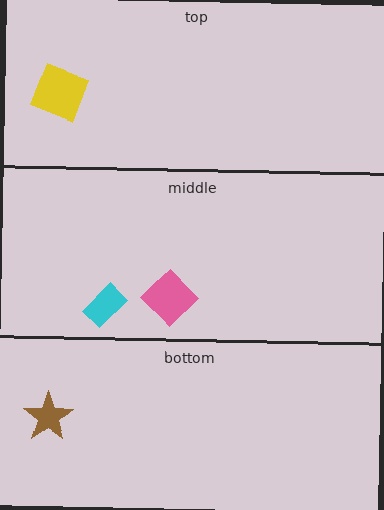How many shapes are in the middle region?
2.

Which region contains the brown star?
The bottom region.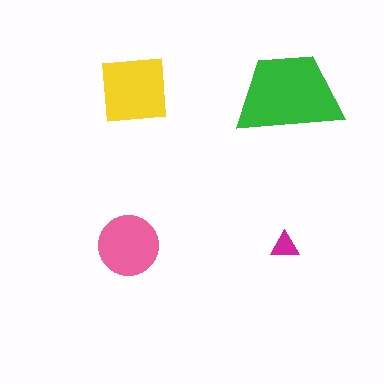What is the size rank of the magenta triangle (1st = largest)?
4th.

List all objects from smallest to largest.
The magenta triangle, the pink circle, the yellow square, the green trapezoid.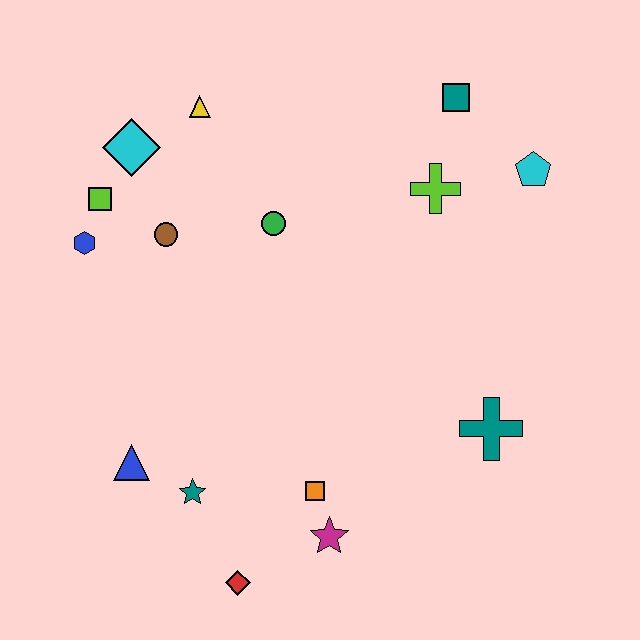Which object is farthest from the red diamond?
The teal square is farthest from the red diamond.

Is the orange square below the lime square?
Yes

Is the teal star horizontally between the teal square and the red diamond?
No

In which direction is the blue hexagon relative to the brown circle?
The blue hexagon is to the left of the brown circle.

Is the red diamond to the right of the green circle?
No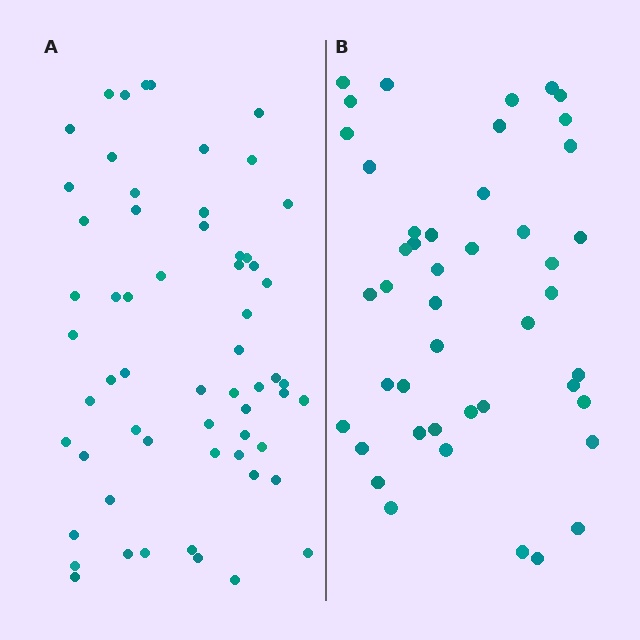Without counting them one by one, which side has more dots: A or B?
Region A (the left region) has more dots.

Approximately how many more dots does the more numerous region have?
Region A has approximately 15 more dots than region B.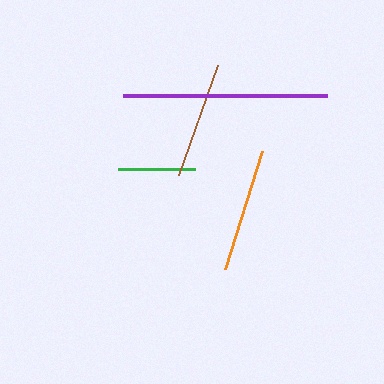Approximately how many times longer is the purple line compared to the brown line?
The purple line is approximately 1.7 times the length of the brown line.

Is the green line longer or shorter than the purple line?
The purple line is longer than the green line.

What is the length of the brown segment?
The brown segment is approximately 117 pixels long.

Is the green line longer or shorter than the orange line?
The orange line is longer than the green line.